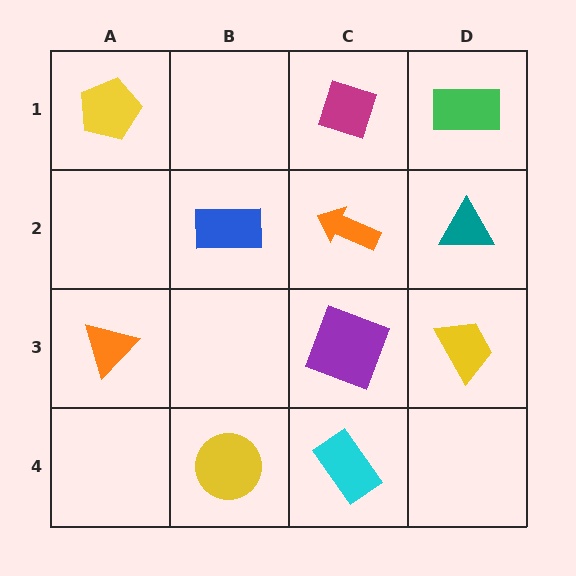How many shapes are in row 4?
2 shapes.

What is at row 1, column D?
A green rectangle.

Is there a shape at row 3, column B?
No, that cell is empty.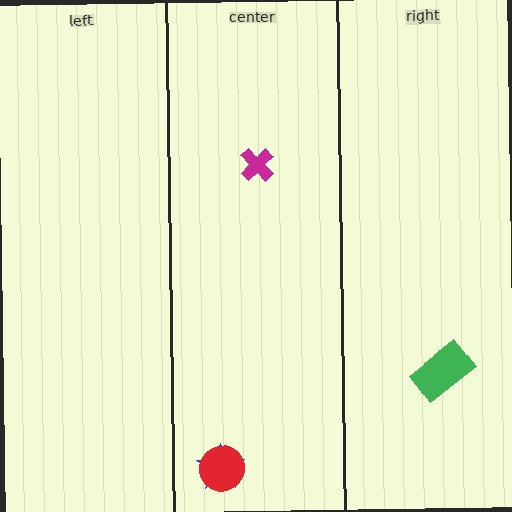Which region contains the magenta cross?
The center region.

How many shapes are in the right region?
1.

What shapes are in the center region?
The blue star, the magenta cross, the red circle.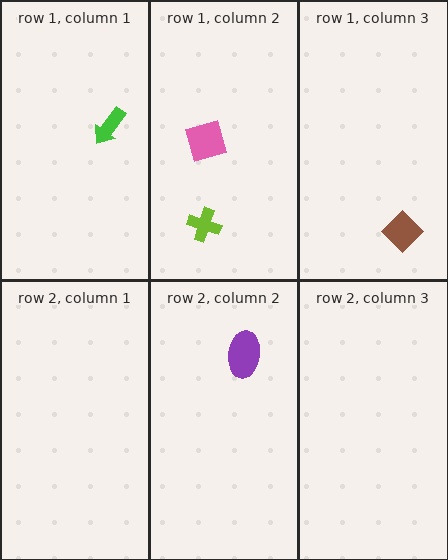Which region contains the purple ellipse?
The row 2, column 2 region.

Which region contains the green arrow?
The row 1, column 1 region.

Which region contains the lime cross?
The row 1, column 2 region.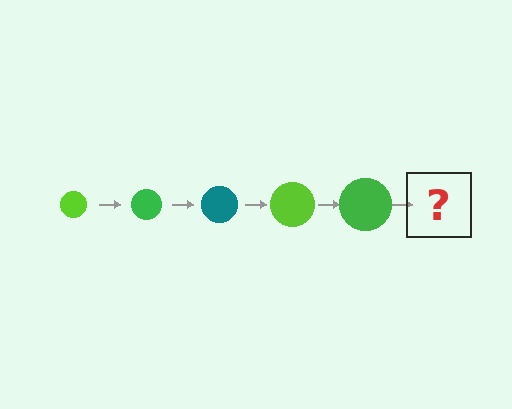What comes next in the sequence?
The next element should be a teal circle, larger than the previous one.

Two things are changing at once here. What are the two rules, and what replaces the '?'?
The two rules are that the circle grows larger each step and the color cycles through lime, green, and teal. The '?' should be a teal circle, larger than the previous one.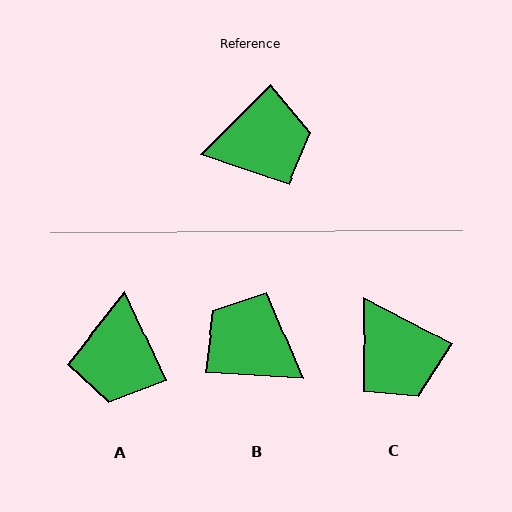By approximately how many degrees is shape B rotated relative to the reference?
Approximately 132 degrees counter-clockwise.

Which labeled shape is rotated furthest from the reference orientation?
B, about 132 degrees away.